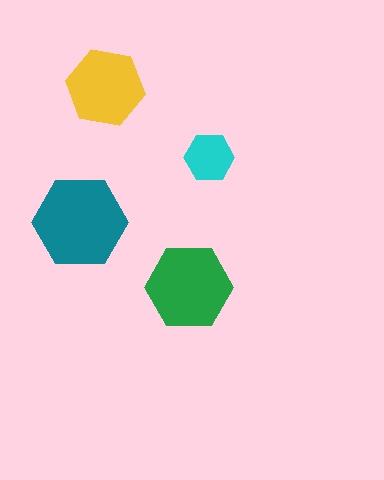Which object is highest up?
The yellow hexagon is topmost.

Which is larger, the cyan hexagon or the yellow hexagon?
The yellow one.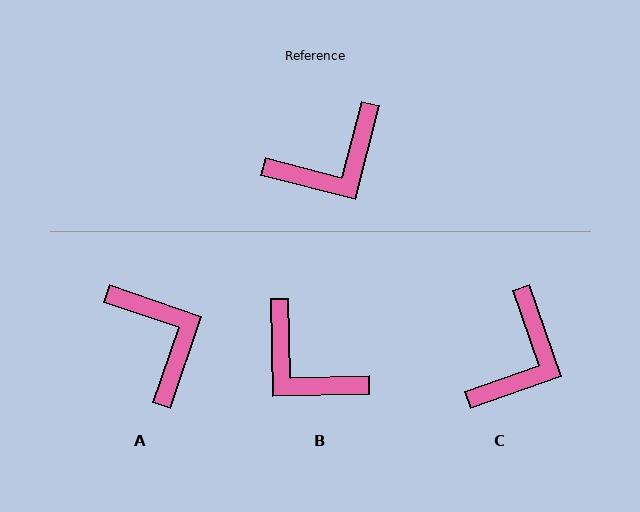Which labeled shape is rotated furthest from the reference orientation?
A, about 85 degrees away.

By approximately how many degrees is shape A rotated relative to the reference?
Approximately 85 degrees counter-clockwise.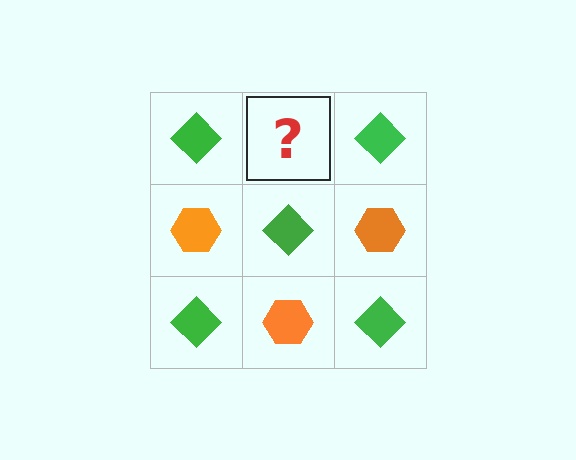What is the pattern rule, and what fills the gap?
The rule is that it alternates green diamond and orange hexagon in a checkerboard pattern. The gap should be filled with an orange hexagon.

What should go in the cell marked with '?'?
The missing cell should contain an orange hexagon.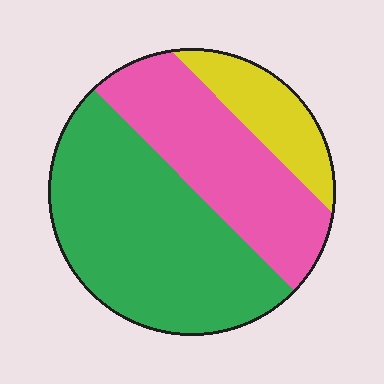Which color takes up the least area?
Yellow, at roughly 15%.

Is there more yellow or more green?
Green.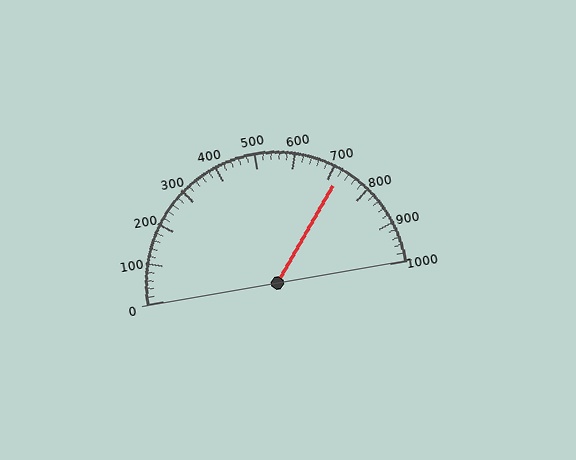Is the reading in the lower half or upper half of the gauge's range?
The reading is in the upper half of the range (0 to 1000).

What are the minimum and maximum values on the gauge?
The gauge ranges from 0 to 1000.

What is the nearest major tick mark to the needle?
The nearest major tick mark is 700.